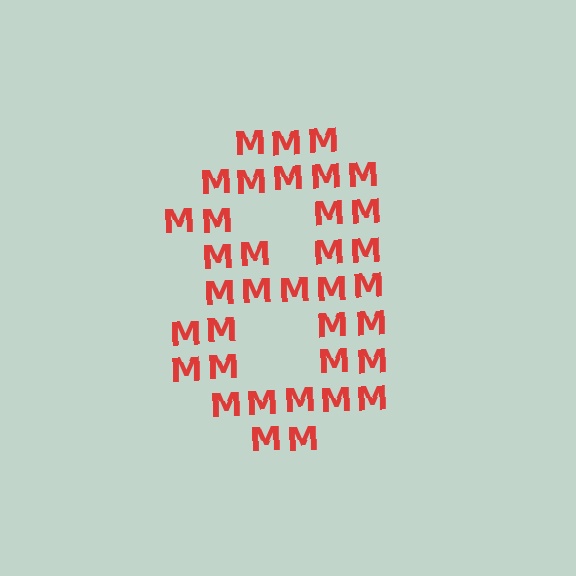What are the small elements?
The small elements are letter M's.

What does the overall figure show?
The overall figure shows the digit 8.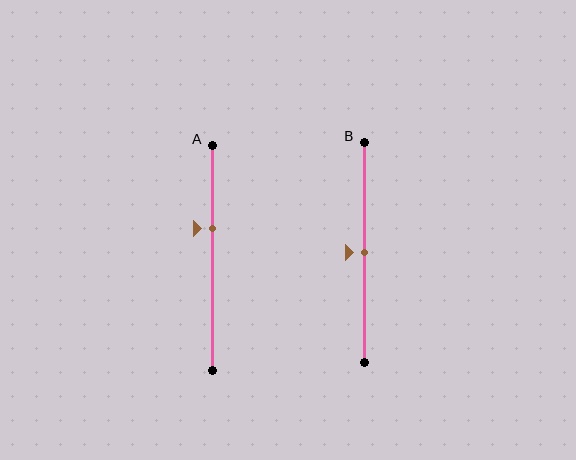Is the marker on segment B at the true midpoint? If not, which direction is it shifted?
Yes, the marker on segment B is at the true midpoint.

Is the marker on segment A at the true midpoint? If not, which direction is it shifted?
No, the marker on segment A is shifted upward by about 13% of the segment length.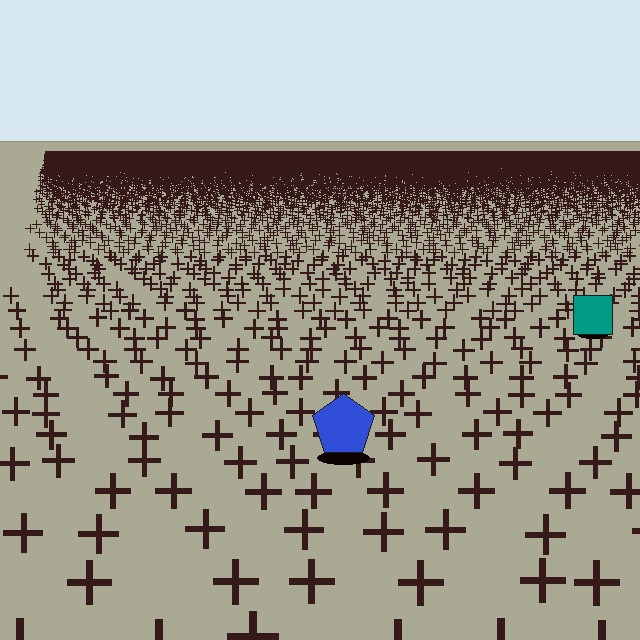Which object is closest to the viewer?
The blue pentagon is closest. The texture marks near it are larger and more spread out.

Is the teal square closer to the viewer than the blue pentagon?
No. The blue pentagon is closer — you can tell from the texture gradient: the ground texture is coarser near it.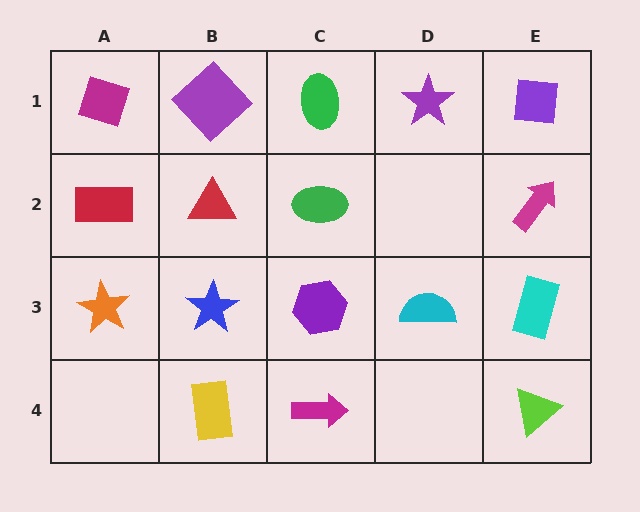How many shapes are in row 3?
5 shapes.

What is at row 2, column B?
A red triangle.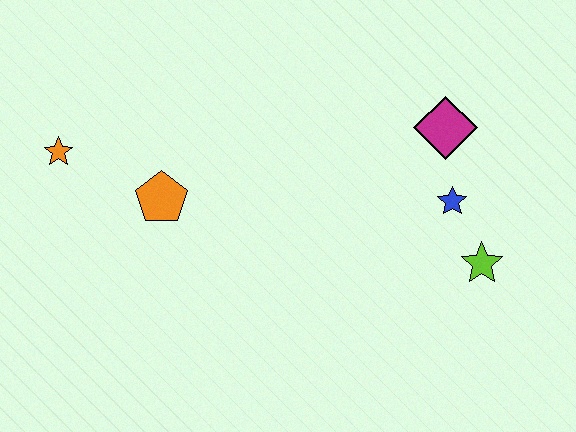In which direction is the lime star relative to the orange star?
The lime star is to the right of the orange star.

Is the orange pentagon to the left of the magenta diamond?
Yes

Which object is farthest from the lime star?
The orange star is farthest from the lime star.